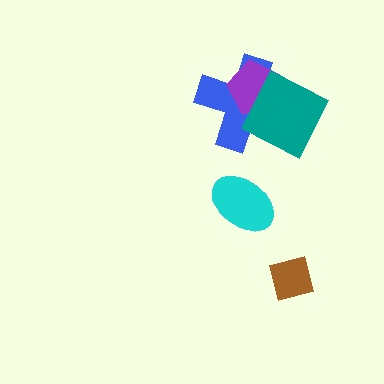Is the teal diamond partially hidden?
No, no other shape covers it.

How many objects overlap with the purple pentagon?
2 objects overlap with the purple pentagon.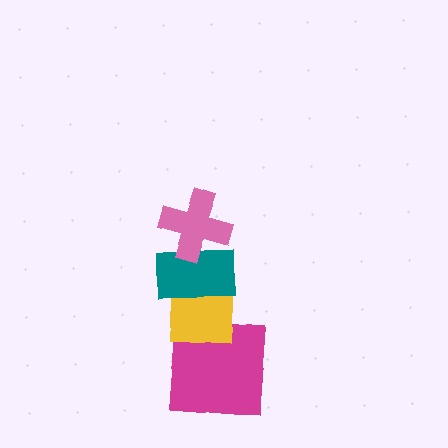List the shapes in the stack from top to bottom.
From top to bottom: the pink cross, the teal rectangle, the yellow square, the magenta square.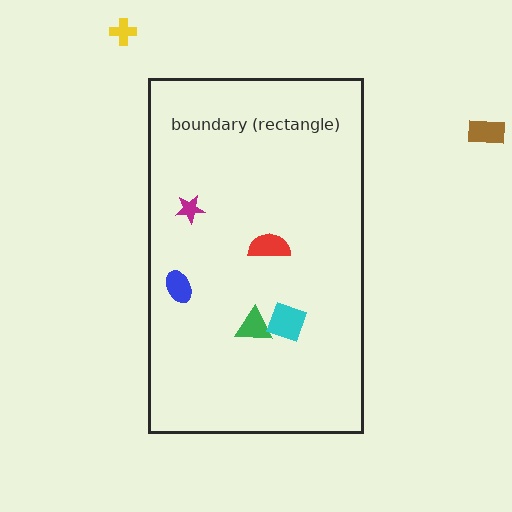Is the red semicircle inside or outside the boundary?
Inside.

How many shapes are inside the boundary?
5 inside, 2 outside.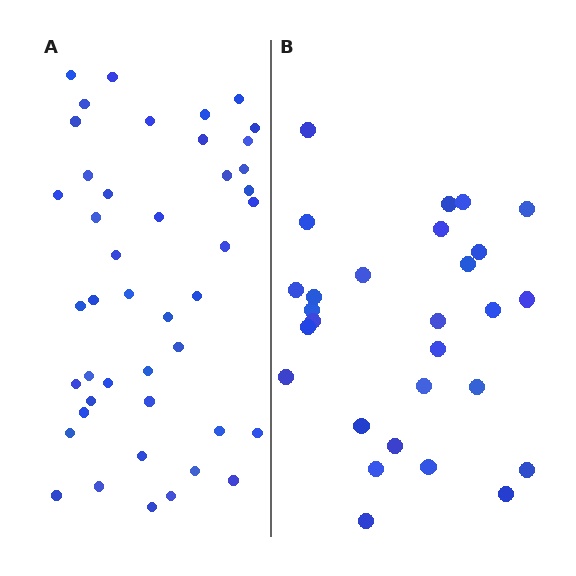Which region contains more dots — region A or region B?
Region A (the left region) has more dots.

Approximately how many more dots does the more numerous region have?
Region A has approximately 15 more dots than region B.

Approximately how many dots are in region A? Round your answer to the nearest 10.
About 40 dots. (The exact count is 44, which rounds to 40.)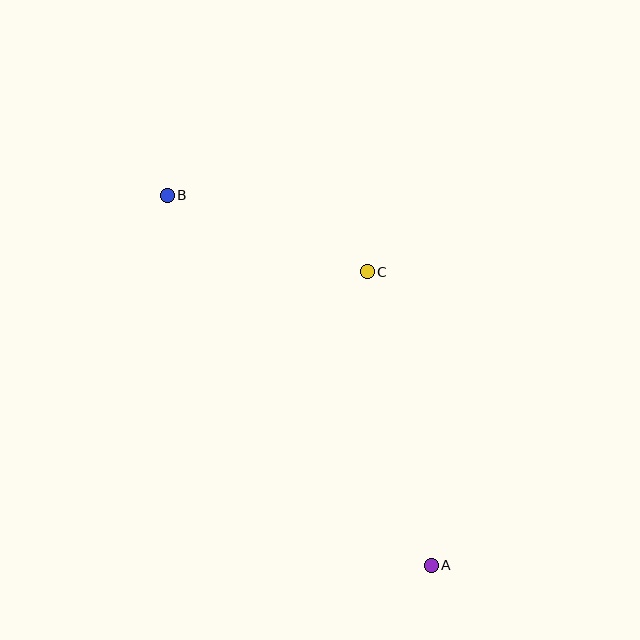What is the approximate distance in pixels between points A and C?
The distance between A and C is approximately 301 pixels.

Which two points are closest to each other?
Points B and C are closest to each other.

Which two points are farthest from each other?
Points A and B are farthest from each other.